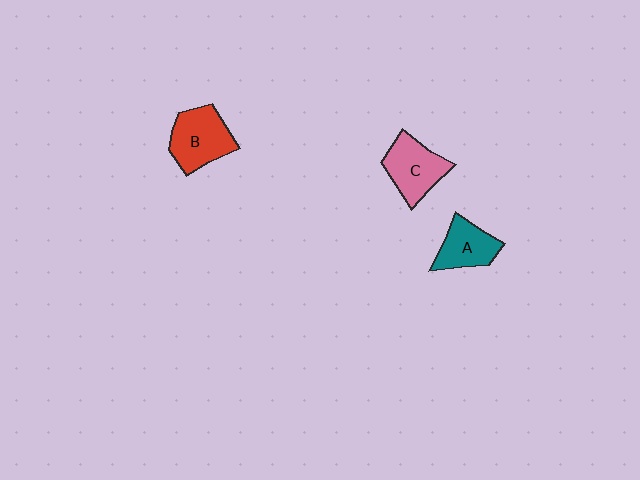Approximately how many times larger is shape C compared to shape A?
Approximately 1.2 times.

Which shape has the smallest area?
Shape A (teal).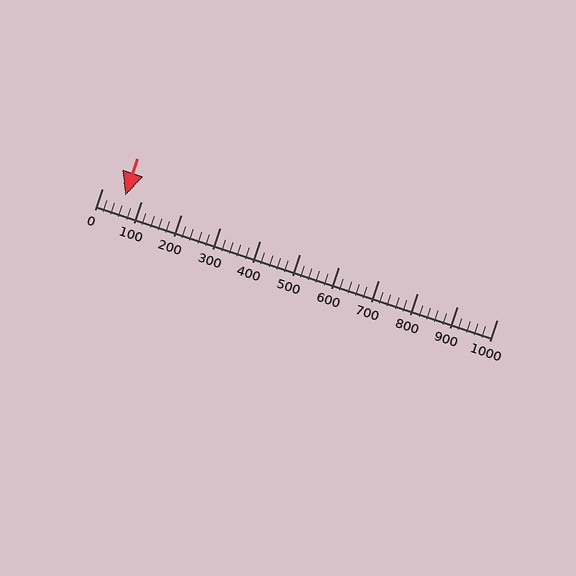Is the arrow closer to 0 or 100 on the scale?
The arrow is closer to 100.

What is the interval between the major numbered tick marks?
The major tick marks are spaced 100 units apart.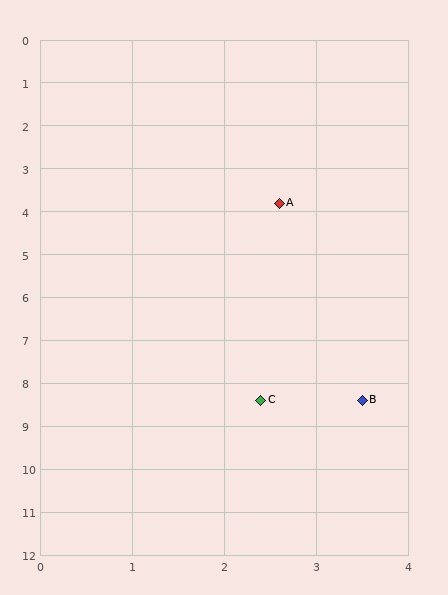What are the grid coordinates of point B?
Point B is at approximately (3.5, 8.4).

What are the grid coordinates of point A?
Point A is at approximately (2.6, 3.8).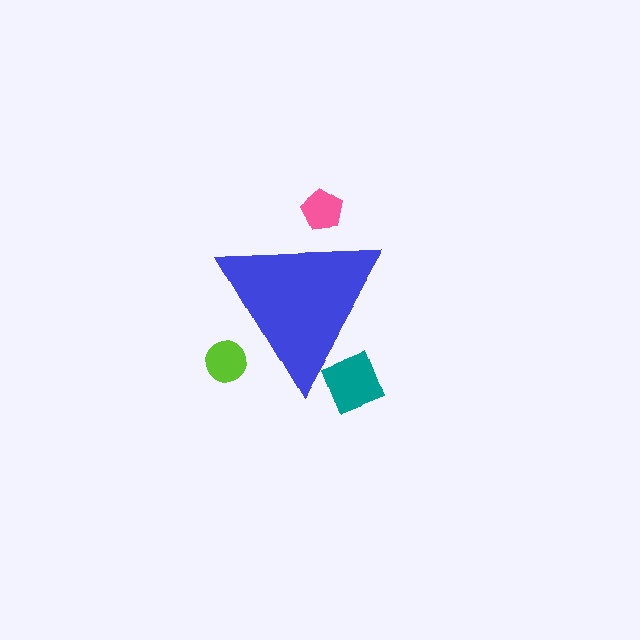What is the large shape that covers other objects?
A blue triangle.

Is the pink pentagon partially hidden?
Yes, the pink pentagon is partially hidden behind the blue triangle.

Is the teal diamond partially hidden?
Yes, the teal diamond is partially hidden behind the blue triangle.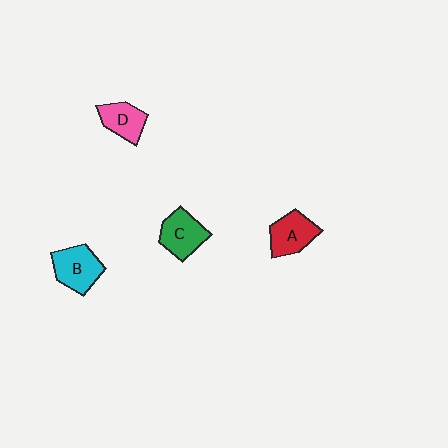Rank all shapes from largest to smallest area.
From largest to smallest: B (cyan), C (green), A (red), D (pink).